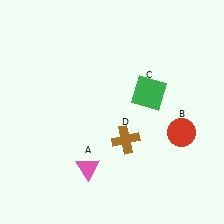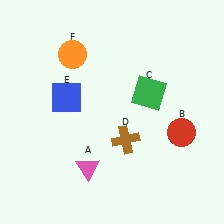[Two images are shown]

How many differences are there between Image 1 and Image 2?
There are 2 differences between the two images.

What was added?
A blue square (E), an orange circle (F) were added in Image 2.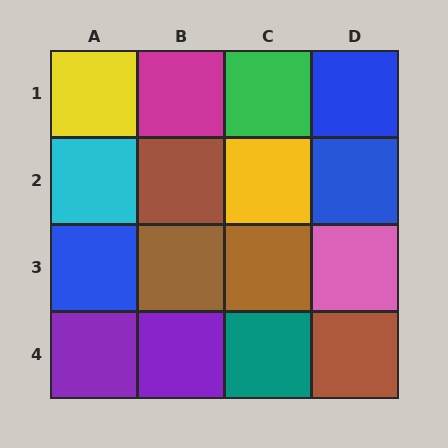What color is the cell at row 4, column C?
Teal.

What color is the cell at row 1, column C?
Green.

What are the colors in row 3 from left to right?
Blue, brown, brown, pink.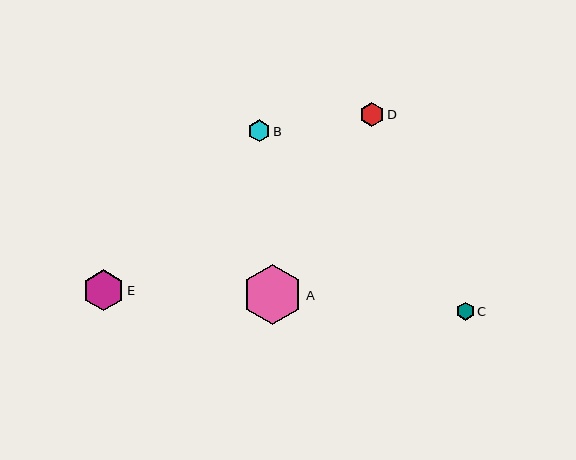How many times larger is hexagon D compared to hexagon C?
Hexagon D is approximately 1.3 times the size of hexagon C.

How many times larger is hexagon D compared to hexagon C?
Hexagon D is approximately 1.3 times the size of hexagon C.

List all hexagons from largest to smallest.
From largest to smallest: A, E, D, B, C.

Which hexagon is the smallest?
Hexagon C is the smallest with a size of approximately 18 pixels.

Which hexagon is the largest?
Hexagon A is the largest with a size of approximately 60 pixels.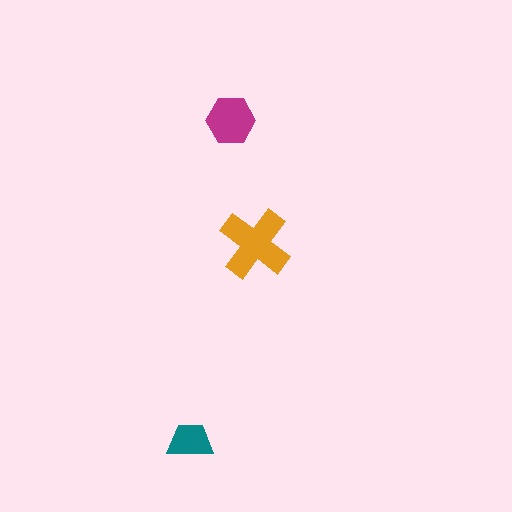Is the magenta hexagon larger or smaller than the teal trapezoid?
Larger.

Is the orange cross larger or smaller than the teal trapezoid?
Larger.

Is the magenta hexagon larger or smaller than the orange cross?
Smaller.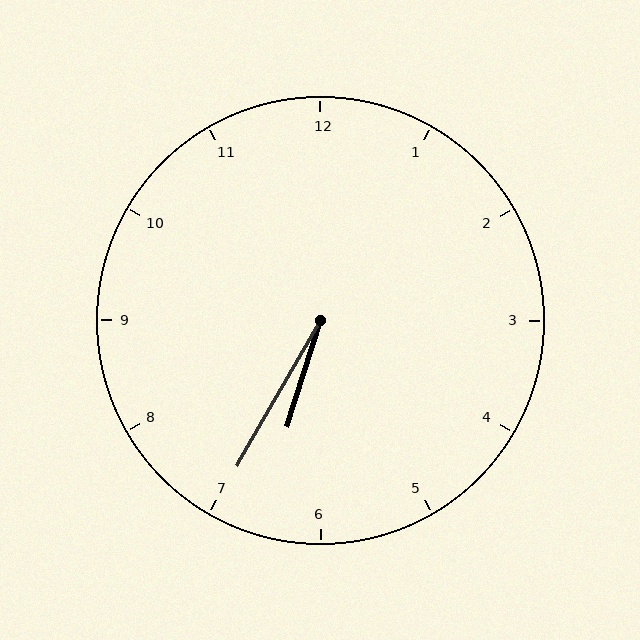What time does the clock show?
6:35.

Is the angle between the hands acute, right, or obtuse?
It is acute.